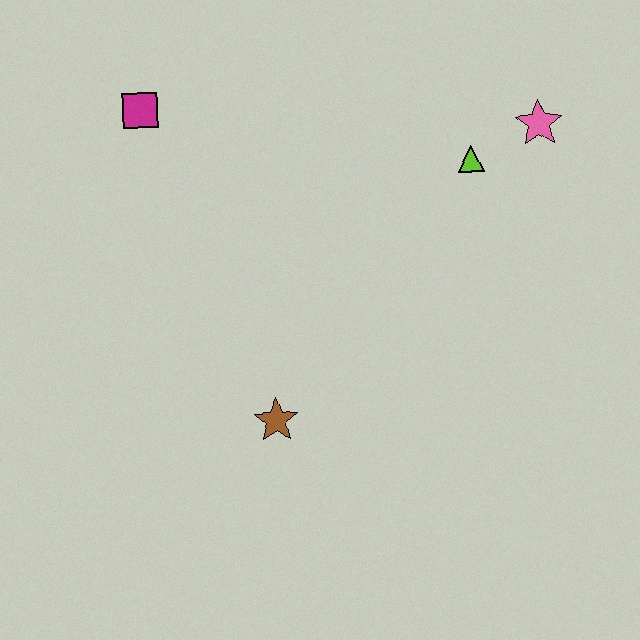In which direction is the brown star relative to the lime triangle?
The brown star is below the lime triangle.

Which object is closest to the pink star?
The lime triangle is closest to the pink star.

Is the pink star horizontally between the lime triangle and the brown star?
No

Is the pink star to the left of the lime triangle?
No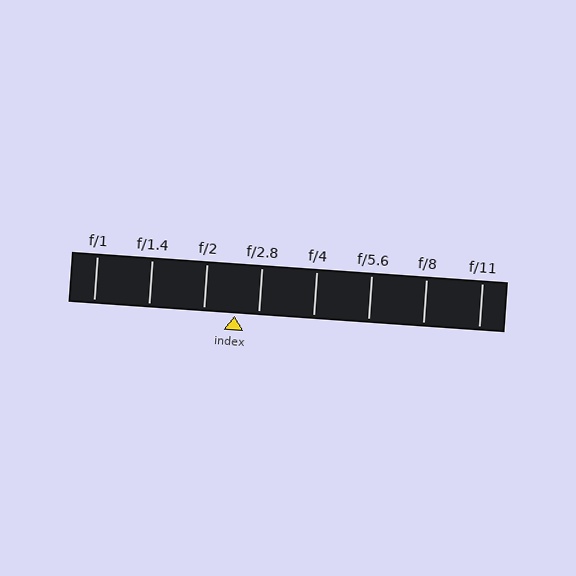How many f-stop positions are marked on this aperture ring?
There are 8 f-stop positions marked.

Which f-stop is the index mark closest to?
The index mark is closest to f/2.8.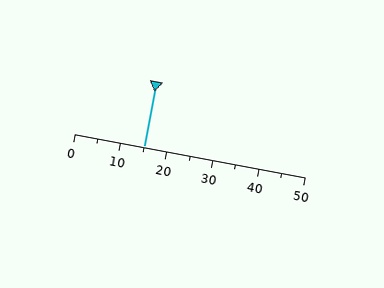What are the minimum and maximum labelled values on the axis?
The axis runs from 0 to 50.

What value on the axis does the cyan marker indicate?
The marker indicates approximately 15.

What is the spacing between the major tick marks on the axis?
The major ticks are spaced 10 apart.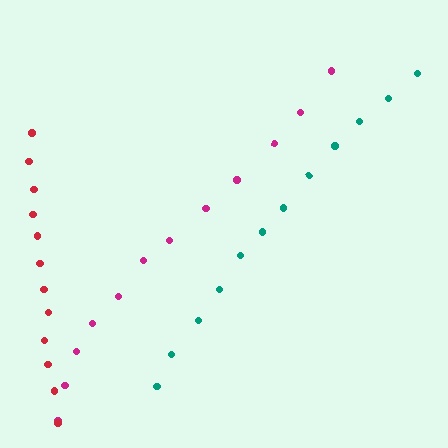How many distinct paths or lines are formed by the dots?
There are 3 distinct paths.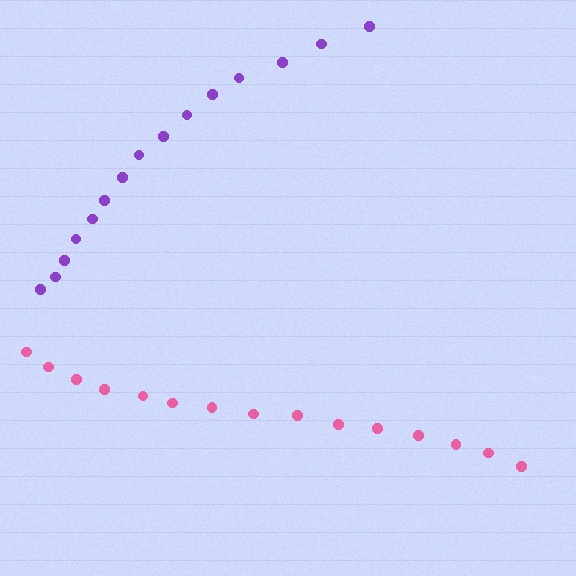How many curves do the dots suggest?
There are 2 distinct paths.